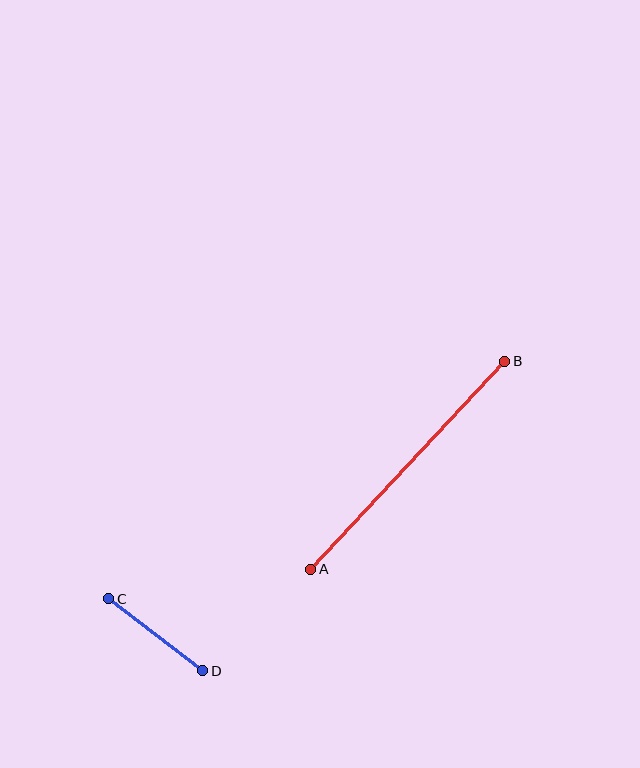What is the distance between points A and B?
The distance is approximately 284 pixels.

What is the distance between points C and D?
The distance is approximately 118 pixels.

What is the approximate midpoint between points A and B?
The midpoint is at approximately (408, 465) pixels.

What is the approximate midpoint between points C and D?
The midpoint is at approximately (156, 635) pixels.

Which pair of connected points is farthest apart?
Points A and B are farthest apart.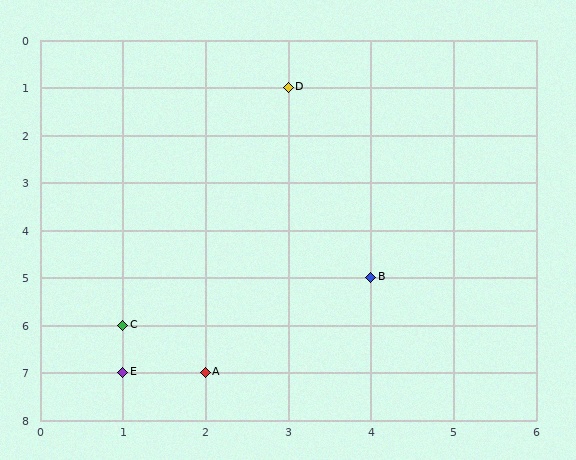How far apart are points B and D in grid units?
Points B and D are 1 column and 4 rows apart (about 4.1 grid units diagonally).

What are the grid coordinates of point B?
Point B is at grid coordinates (4, 5).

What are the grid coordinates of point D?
Point D is at grid coordinates (3, 1).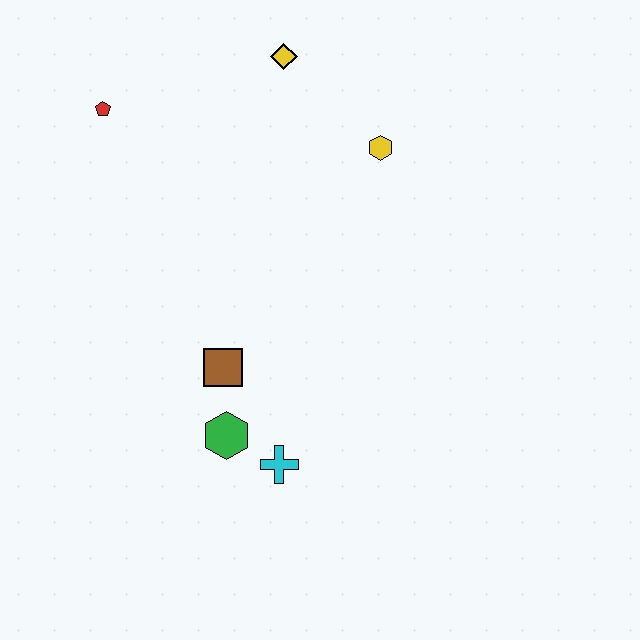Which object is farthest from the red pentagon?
The cyan cross is farthest from the red pentagon.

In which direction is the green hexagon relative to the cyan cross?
The green hexagon is to the left of the cyan cross.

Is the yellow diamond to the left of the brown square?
No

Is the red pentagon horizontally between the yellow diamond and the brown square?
No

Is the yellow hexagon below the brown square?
No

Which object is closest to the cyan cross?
The green hexagon is closest to the cyan cross.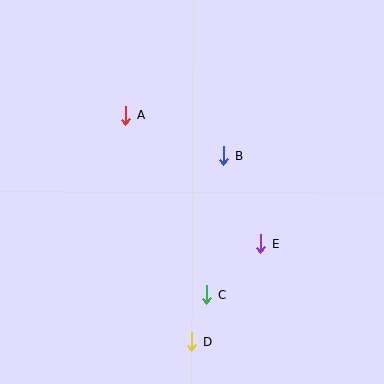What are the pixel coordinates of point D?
Point D is at (192, 342).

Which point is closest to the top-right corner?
Point B is closest to the top-right corner.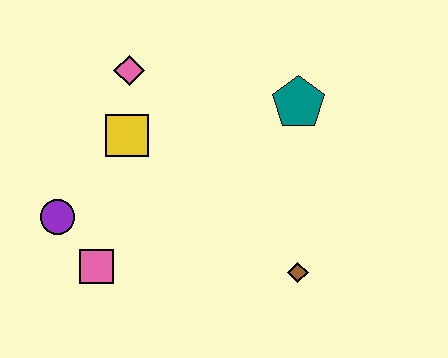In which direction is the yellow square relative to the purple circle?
The yellow square is above the purple circle.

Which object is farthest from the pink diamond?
The brown diamond is farthest from the pink diamond.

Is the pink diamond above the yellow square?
Yes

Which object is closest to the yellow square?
The pink diamond is closest to the yellow square.